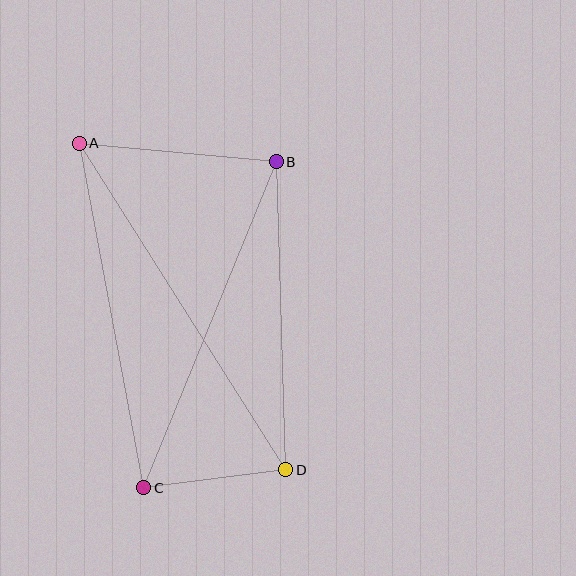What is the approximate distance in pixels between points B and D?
The distance between B and D is approximately 308 pixels.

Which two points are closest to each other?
Points C and D are closest to each other.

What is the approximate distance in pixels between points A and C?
The distance between A and C is approximately 350 pixels.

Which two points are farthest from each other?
Points A and D are farthest from each other.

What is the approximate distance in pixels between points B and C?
The distance between B and C is approximately 352 pixels.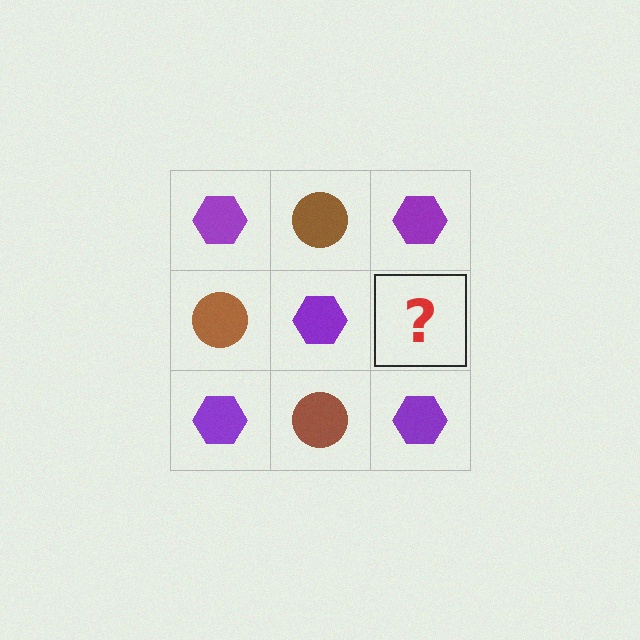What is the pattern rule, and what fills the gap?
The rule is that it alternates purple hexagon and brown circle in a checkerboard pattern. The gap should be filled with a brown circle.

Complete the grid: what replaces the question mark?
The question mark should be replaced with a brown circle.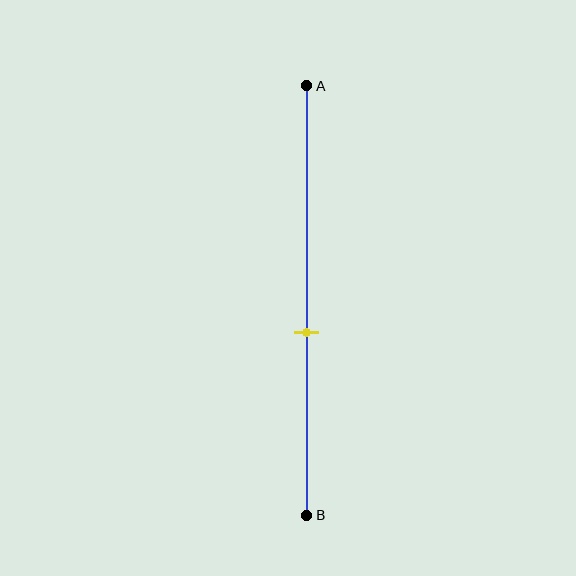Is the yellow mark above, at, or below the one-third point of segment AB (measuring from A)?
The yellow mark is below the one-third point of segment AB.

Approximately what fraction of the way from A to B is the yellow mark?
The yellow mark is approximately 55% of the way from A to B.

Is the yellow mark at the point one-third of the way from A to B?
No, the mark is at about 55% from A, not at the 33% one-third point.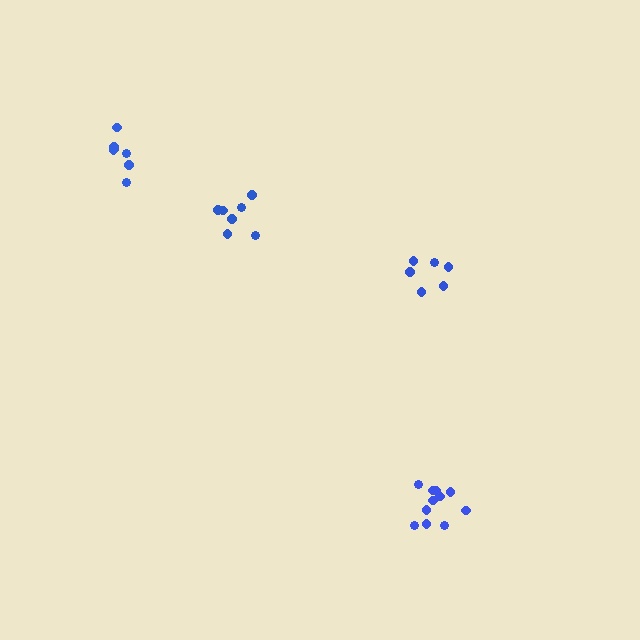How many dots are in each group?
Group 1: 6 dots, Group 2: 7 dots, Group 3: 7 dots, Group 4: 11 dots (31 total).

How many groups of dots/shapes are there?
There are 4 groups.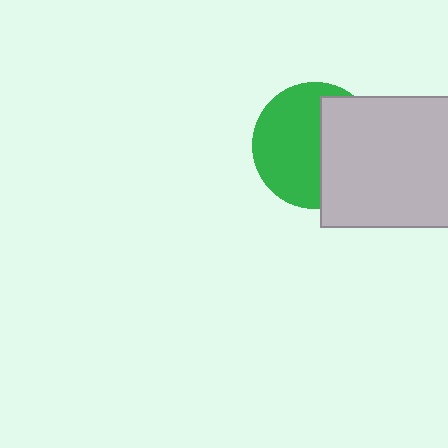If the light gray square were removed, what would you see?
You would see the complete green circle.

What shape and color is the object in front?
The object in front is a light gray square.